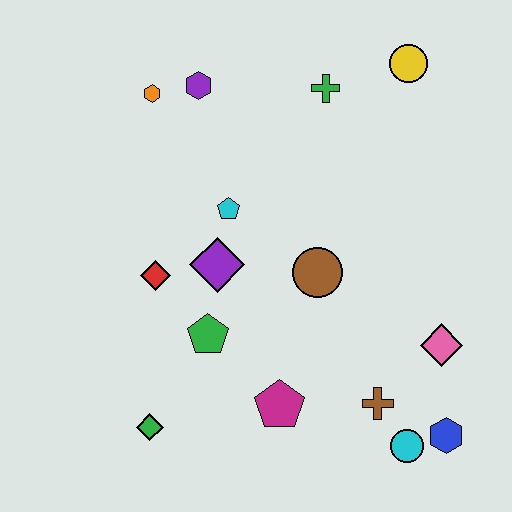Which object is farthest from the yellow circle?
The green diamond is farthest from the yellow circle.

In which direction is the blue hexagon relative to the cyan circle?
The blue hexagon is to the right of the cyan circle.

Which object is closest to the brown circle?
The purple diamond is closest to the brown circle.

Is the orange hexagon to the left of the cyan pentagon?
Yes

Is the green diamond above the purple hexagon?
No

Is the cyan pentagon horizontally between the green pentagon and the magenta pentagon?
Yes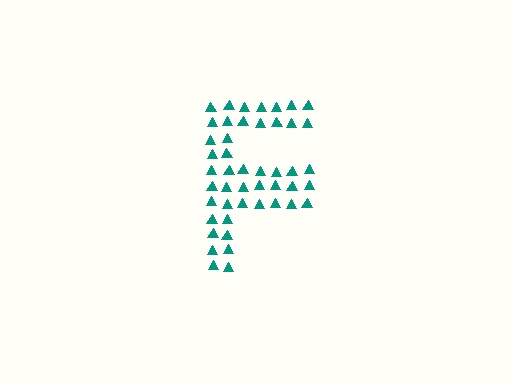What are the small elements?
The small elements are triangles.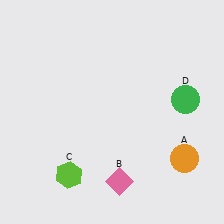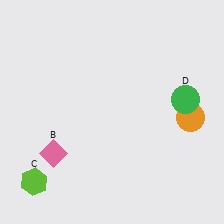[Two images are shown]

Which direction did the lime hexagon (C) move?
The lime hexagon (C) moved left.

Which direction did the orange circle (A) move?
The orange circle (A) moved up.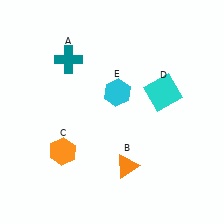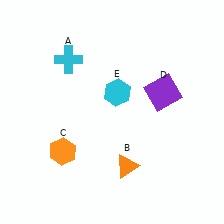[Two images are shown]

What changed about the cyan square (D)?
In Image 1, D is cyan. In Image 2, it changed to purple.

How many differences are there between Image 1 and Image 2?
There are 2 differences between the two images.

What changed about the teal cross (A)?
In Image 1, A is teal. In Image 2, it changed to cyan.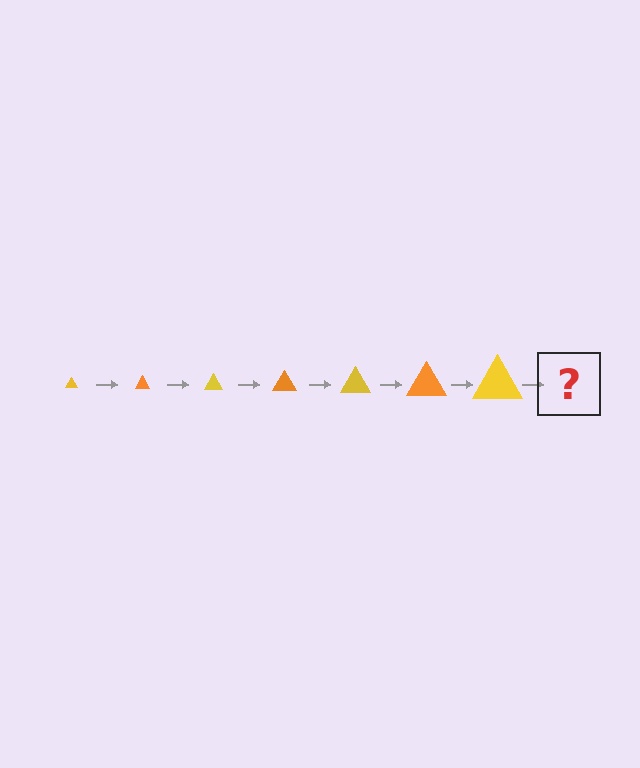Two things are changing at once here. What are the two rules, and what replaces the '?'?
The two rules are that the triangle grows larger each step and the color cycles through yellow and orange. The '?' should be an orange triangle, larger than the previous one.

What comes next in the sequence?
The next element should be an orange triangle, larger than the previous one.